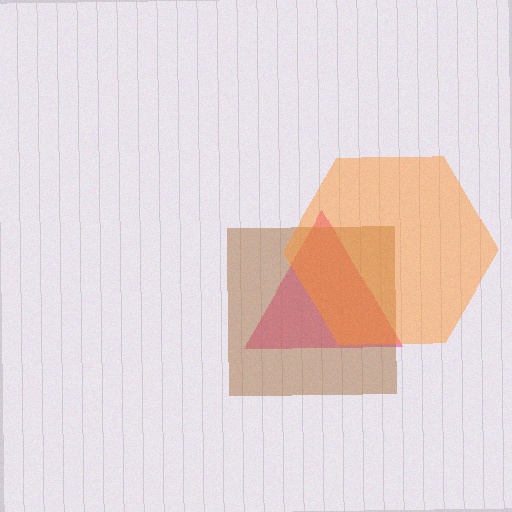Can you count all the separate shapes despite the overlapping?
Yes, there are 3 separate shapes.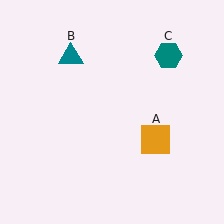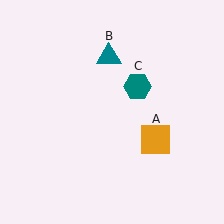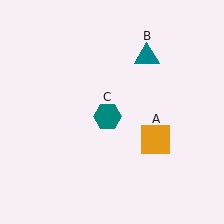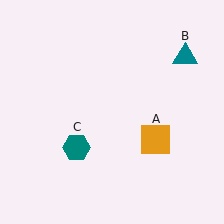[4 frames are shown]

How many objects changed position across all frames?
2 objects changed position: teal triangle (object B), teal hexagon (object C).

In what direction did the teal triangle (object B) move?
The teal triangle (object B) moved right.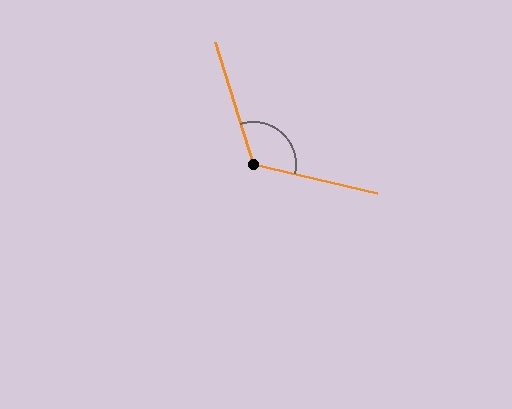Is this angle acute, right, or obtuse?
It is obtuse.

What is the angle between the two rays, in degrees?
Approximately 121 degrees.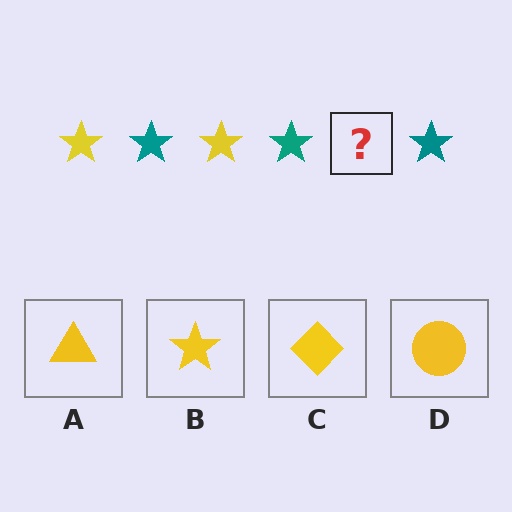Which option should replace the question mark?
Option B.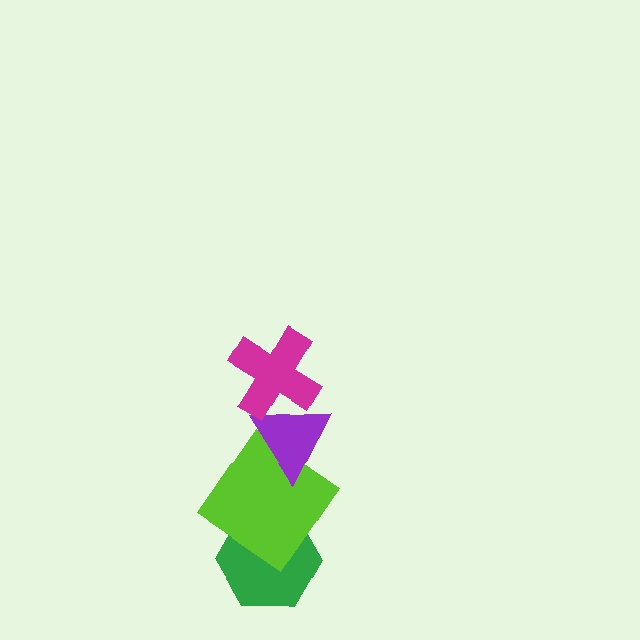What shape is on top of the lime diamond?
The purple triangle is on top of the lime diamond.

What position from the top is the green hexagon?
The green hexagon is 4th from the top.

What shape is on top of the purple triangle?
The magenta cross is on top of the purple triangle.